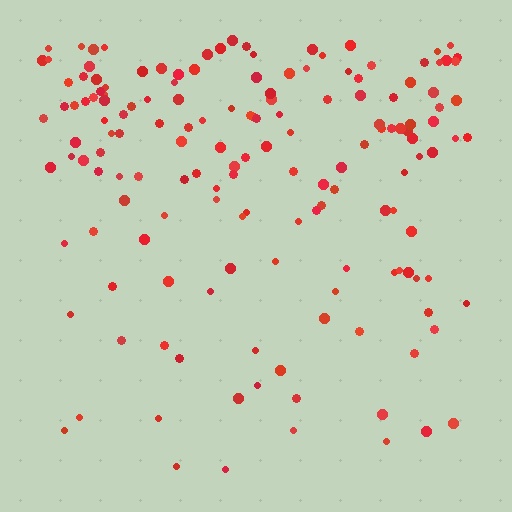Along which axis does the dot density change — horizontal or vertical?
Vertical.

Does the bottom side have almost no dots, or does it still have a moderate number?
Still a moderate number, just noticeably fewer than the top.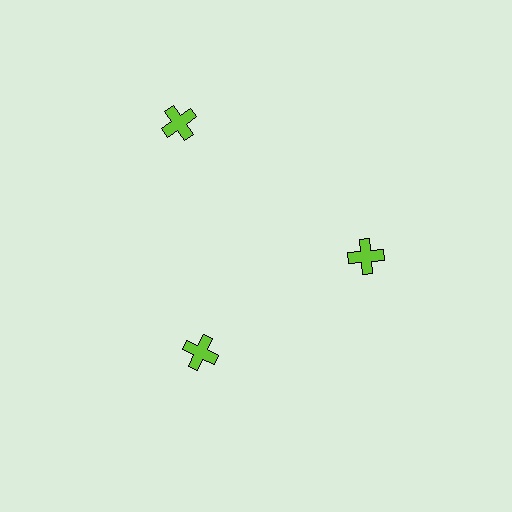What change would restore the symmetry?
The symmetry would be restored by moving it inward, back onto the ring so that all 3 crosses sit at equal angles and equal distance from the center.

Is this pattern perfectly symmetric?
No. The 3 lime crosses are arranged in a ring, but one element near the 11 o'clock position is pushed outward from the center, breaking the 3-fold rotational symmetry.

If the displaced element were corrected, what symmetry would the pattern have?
It would have 3-fold rotational symmetry — the pattern would map onto itself every 120 degrees.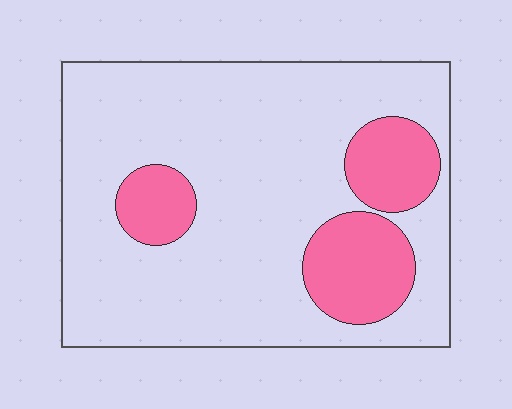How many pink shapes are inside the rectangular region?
3.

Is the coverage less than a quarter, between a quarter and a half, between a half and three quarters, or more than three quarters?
Less than a quarter.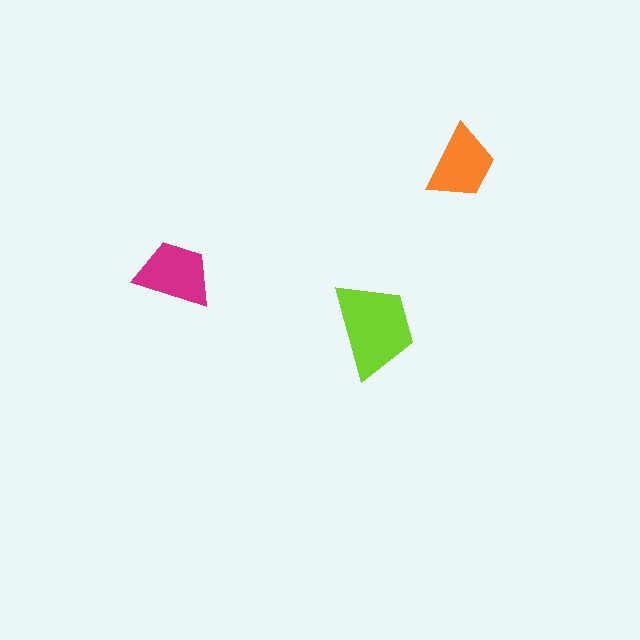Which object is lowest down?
The lime trapezoid is bottommost.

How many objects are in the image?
There are 3 objects in the image.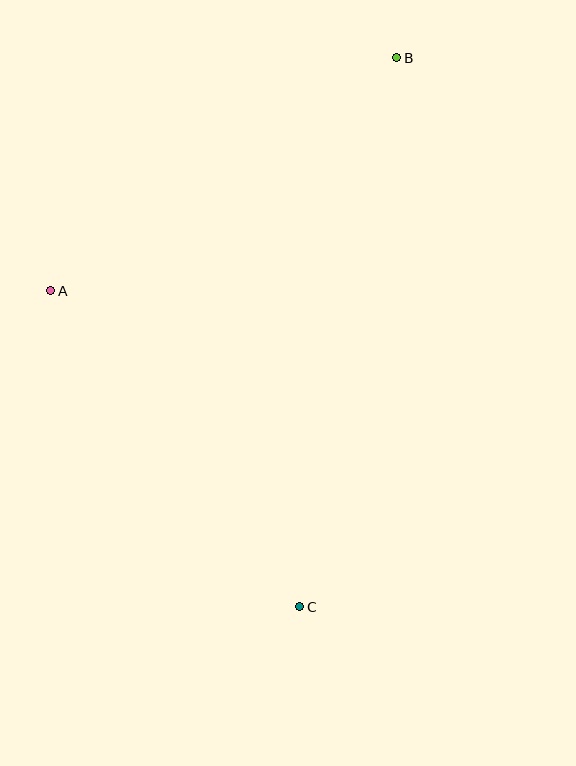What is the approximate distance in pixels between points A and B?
The distance between A and B is approximately 417 pixels.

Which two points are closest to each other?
Points A and C are closest to each other.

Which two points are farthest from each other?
Points B and C are farthest from each other.